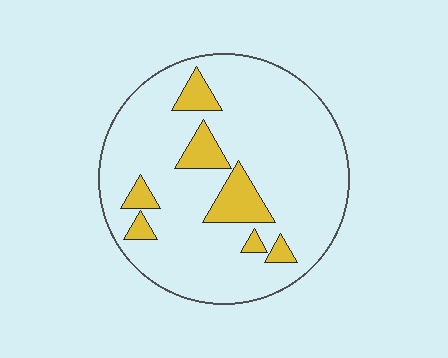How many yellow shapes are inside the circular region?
7.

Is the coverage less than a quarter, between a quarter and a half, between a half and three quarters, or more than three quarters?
Less than a quarter.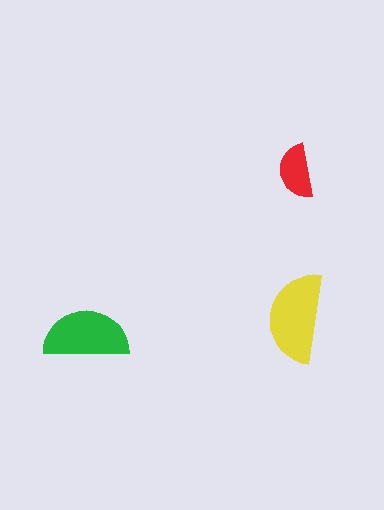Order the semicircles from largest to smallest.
the yellow one, the green one, the red one.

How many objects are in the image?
There are 3 objects in the image.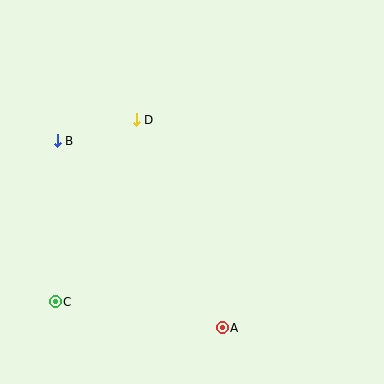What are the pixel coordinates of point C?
Point C is at (55, 302).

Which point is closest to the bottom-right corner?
Point A is closest to the bottom-right corner.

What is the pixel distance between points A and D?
The distance between A and D is 225 pixels.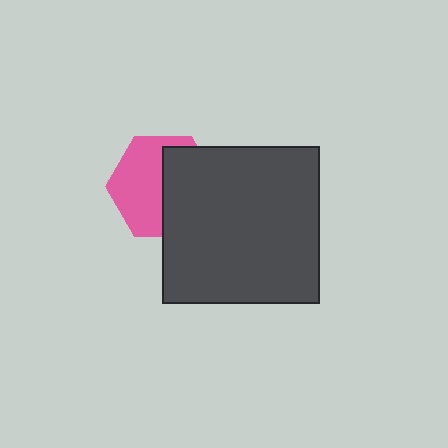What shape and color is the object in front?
The object in front is a dark gray square.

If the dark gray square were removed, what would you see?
You would see the complete pink hexagon.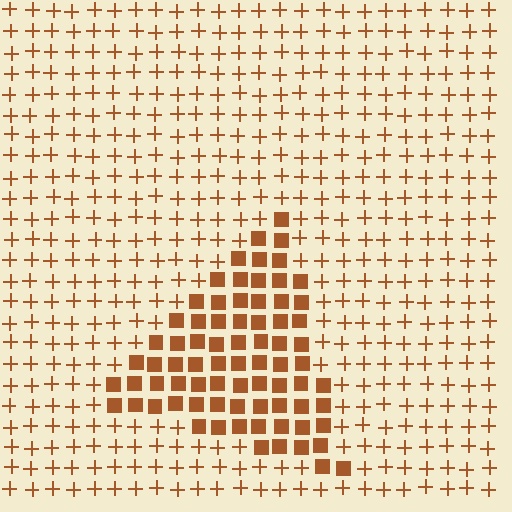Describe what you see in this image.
The image is filled with small brown elements arranged in a uniform grid. A triangle-shaped region contains squares, while the surrounding area contains plus signs. The boundary is defined purely by the change in element shape.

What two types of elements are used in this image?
The image uses squares inside the triangle region and plus signs outside it.